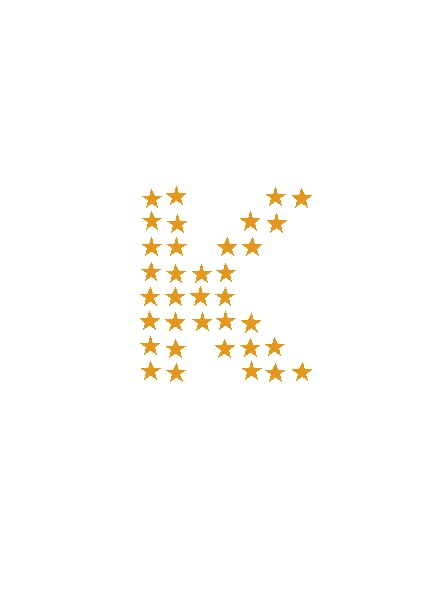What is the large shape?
The large shape is the letter K.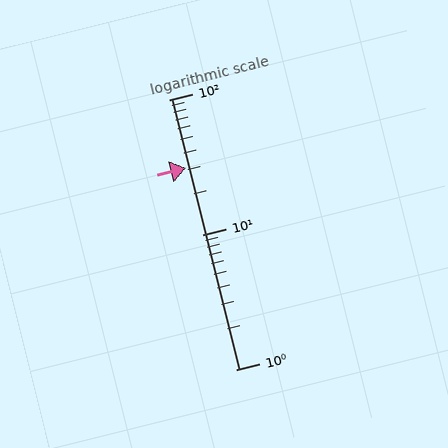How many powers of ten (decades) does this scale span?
The scale spans 2 decades, from 1 to 100.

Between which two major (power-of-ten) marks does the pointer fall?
The pointer is between 10 and 100.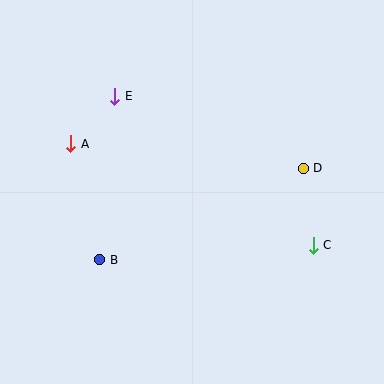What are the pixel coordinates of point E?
Point E is at (115, 96).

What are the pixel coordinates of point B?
Point B is at (100, 260).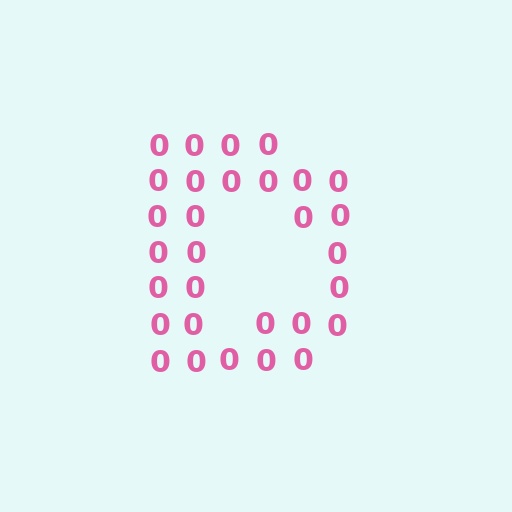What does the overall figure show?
The overall figure shows the letter D.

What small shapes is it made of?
It is made of small digit 0's.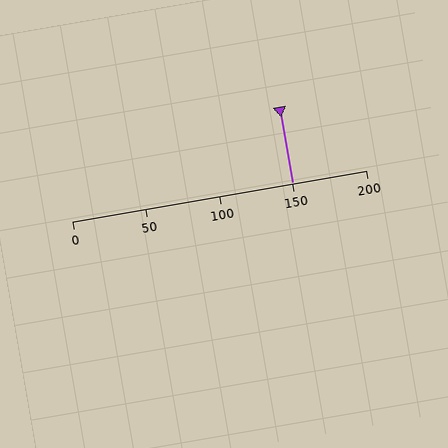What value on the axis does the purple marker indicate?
The marker indicates approximately 150.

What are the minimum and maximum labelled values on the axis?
The axis runs from 0 to 200.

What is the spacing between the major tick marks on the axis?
The major ticks are spaced 50 apart.